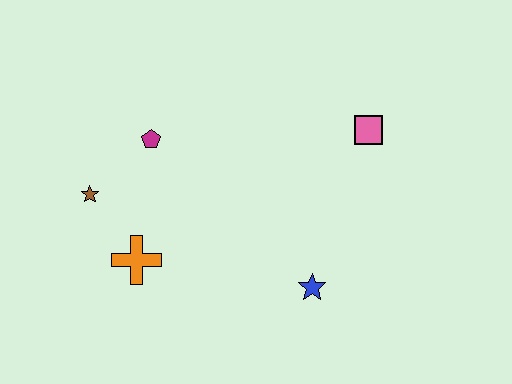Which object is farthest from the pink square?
The brown star is farthest from the pink square.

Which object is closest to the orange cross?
The brown star is closest to the orange cross.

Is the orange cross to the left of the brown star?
No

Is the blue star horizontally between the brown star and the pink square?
Yes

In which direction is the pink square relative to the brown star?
The pink square is to the right of the brown star.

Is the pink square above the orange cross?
Yes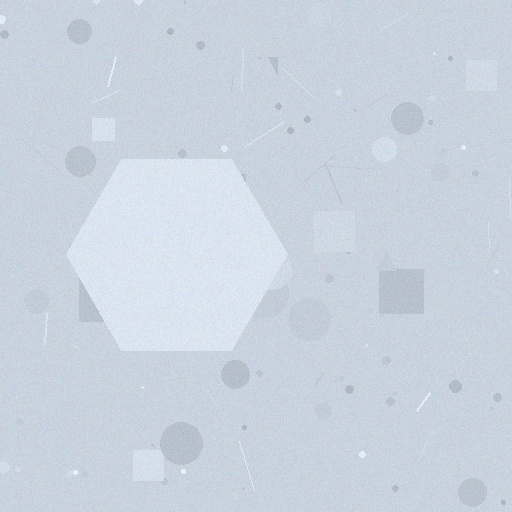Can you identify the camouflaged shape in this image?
The camouflaged shape is a hexagon.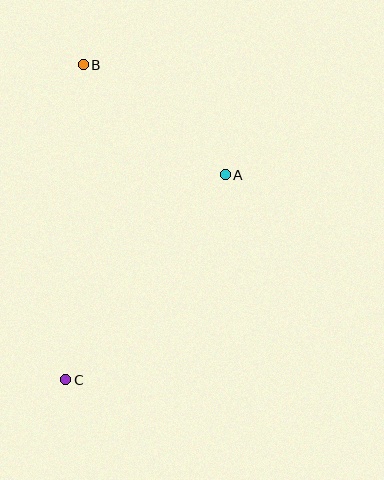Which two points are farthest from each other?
Points B and C are farthest from each other.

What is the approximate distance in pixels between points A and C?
The distance between A and C is approximately 260 pixels.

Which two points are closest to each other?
Points A and B are closest to each other.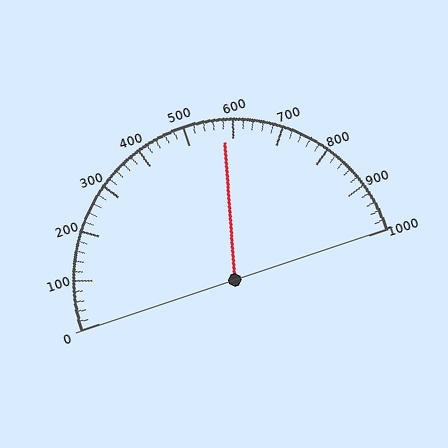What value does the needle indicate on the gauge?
The needle indicates approximately 580.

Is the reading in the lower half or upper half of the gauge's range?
The reading is in the upper half of the range (0 to 1000).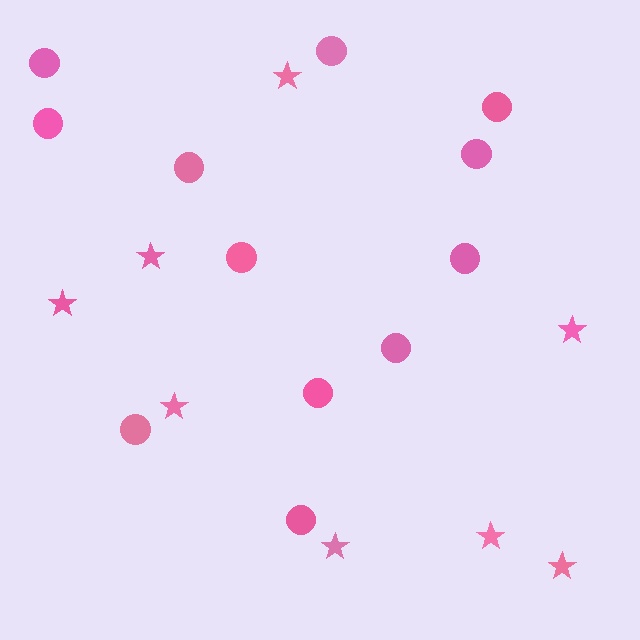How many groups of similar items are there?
There are 2 groups: one group of stars (8) and one group of circles (12).